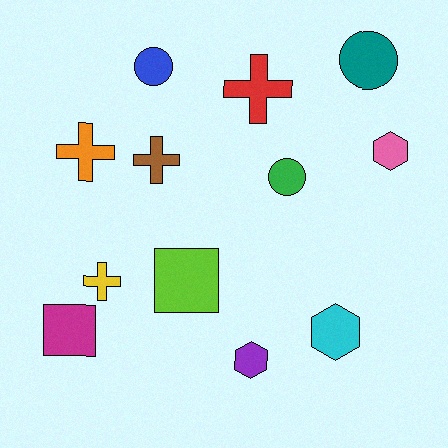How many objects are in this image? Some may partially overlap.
There are 12 objects.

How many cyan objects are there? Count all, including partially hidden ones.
There is 1 cyan object.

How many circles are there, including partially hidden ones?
There are 3 circles.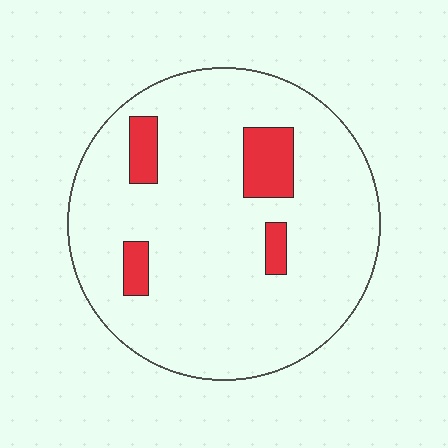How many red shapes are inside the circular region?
4.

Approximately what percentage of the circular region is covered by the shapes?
Approximately 10%.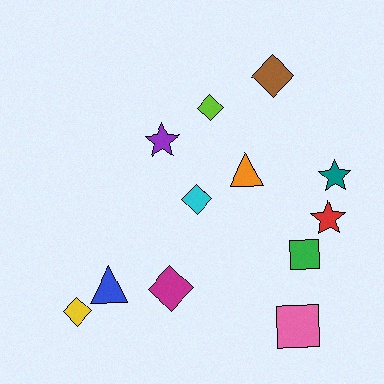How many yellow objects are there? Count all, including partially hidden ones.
There is 1 yellow object.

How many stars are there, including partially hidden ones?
There are 3 stars.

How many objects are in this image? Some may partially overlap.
There are 12 objects.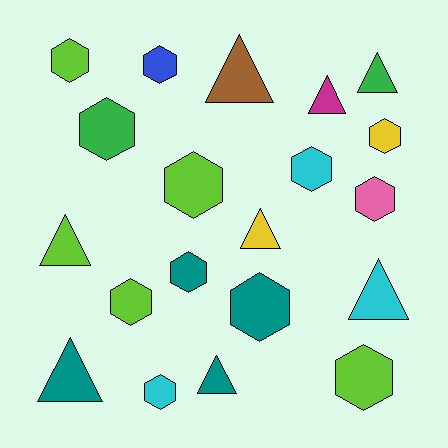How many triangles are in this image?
There are 8 triangles.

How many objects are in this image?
There are 20 objects.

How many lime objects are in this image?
There are 5 lime objects.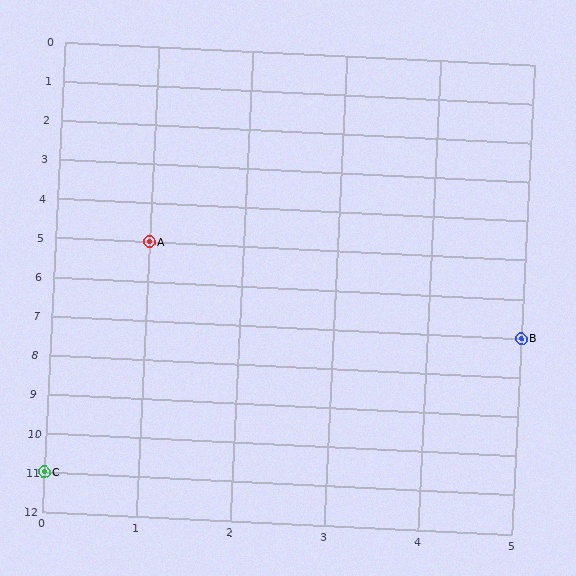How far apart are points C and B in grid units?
Points C and B are 5 columns and 4 rows apart (about 6.4 grid units diagonally).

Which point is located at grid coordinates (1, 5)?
Point A is at (1, 5).